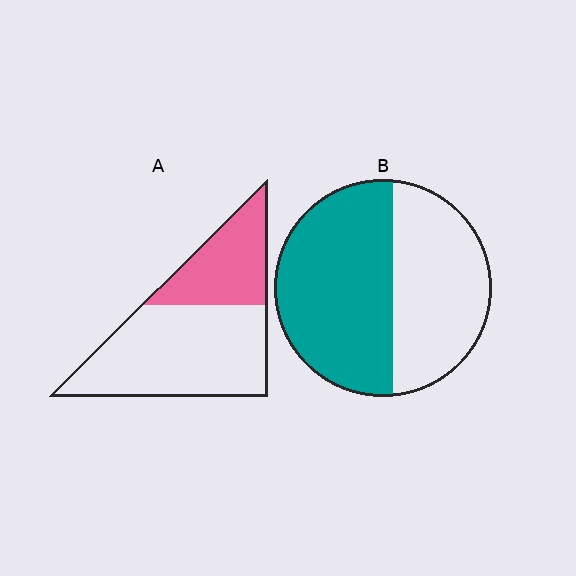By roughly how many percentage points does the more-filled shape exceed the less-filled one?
By roughly 20 percentage points (B over A).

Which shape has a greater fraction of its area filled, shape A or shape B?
Shape B.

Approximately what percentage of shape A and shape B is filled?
A is approximately 35% and B is approximately 55%.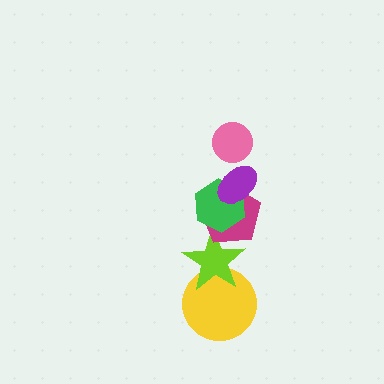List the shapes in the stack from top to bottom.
From top to bottom: the pink circle, the purple ellipse, the green hexagon, the magenta pentagon, the lime star, the yellow circle.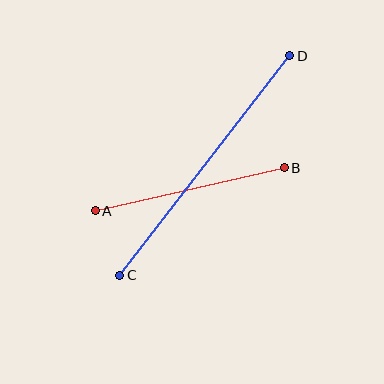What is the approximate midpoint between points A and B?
The midpoint is at approximately (190, 189) pixels.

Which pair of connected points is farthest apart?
Points C and D are farthest apart.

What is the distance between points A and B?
The distance is approximately 194 pixels.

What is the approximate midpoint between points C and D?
The midpoint is at approximately (205, 166) pixels.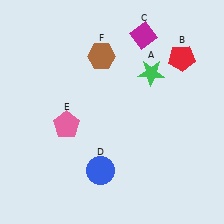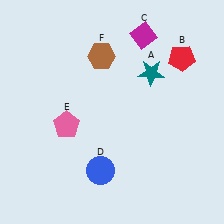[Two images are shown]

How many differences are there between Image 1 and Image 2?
There is 1 difference between the two images.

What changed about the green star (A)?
In Image 1, A is green. In Image 2, it changed to teal.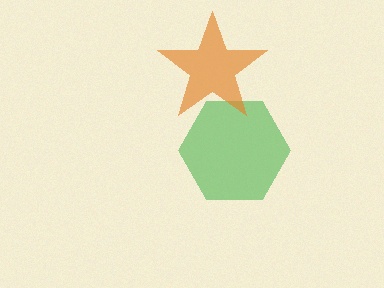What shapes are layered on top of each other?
The layered shapes are: a green hexagon, an orange star.